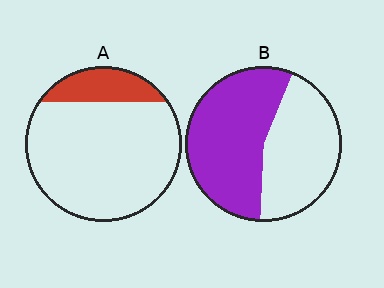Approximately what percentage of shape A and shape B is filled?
A is approximately 15% and B is approximately 55%.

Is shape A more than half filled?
No.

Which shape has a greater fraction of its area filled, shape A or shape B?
Shape B.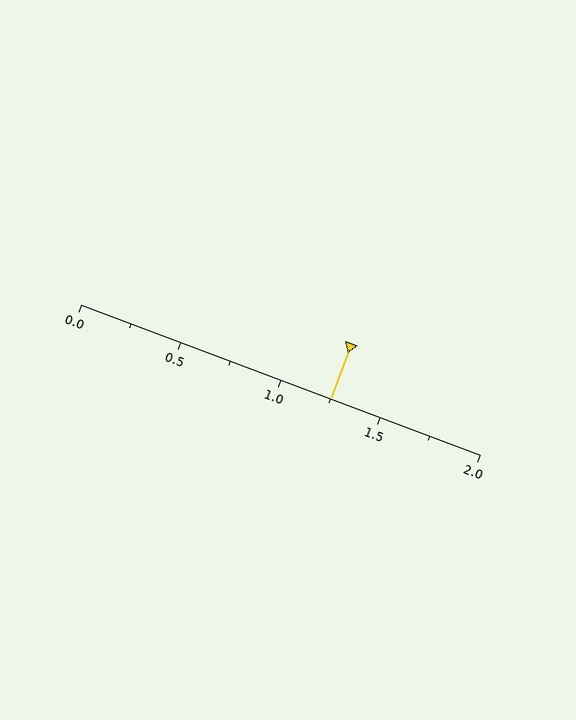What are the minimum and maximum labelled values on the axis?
The axis runs from 0.0 to 2.0.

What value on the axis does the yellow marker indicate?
The marker indicates approximately 1.25.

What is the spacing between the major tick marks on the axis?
The major ticks are spaced 0.5 apart.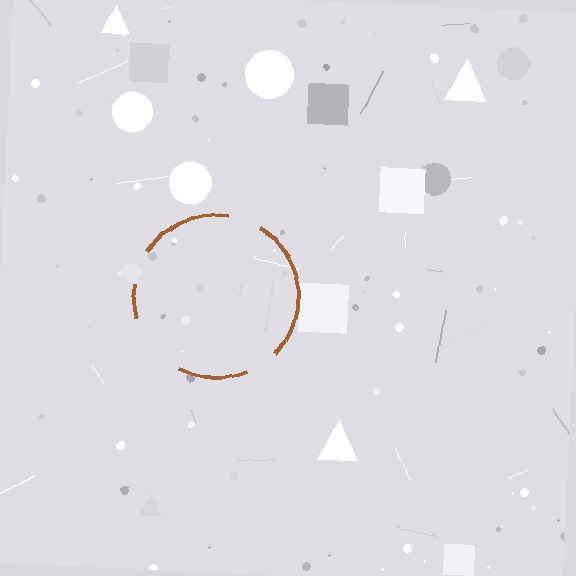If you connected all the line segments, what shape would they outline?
They would outline a circle.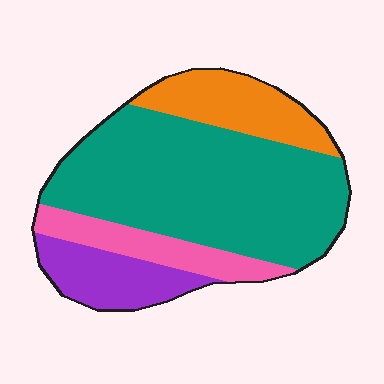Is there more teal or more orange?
Teal.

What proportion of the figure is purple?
Purple covers 14% of the figure.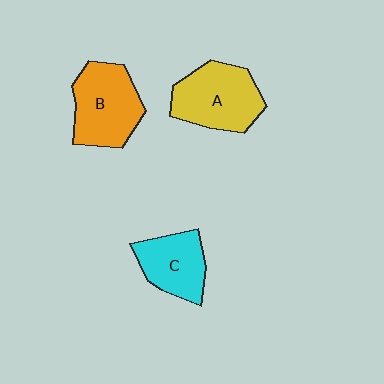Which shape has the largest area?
Shape A (yellow).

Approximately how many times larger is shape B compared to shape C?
Approximately 1.3 times.